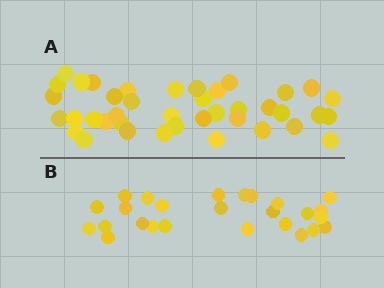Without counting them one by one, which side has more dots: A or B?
Region A (the top region) has more dots.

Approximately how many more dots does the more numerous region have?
Region A has approximately 15 more dots than region B.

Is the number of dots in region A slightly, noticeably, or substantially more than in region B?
Region A has substantially more. The ratio is roughly 1.5 to 1.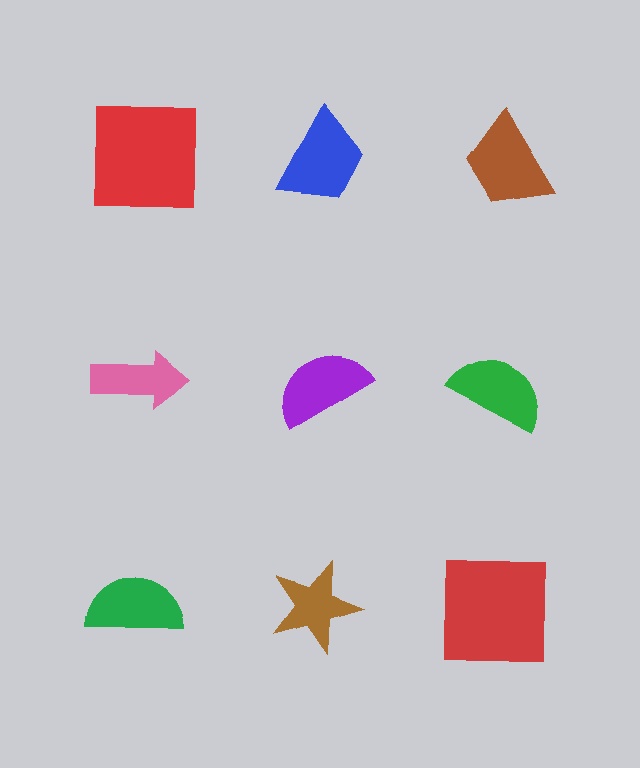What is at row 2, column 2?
A purple semicircle.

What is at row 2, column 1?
A pink arrow.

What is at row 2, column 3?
A green semicircle.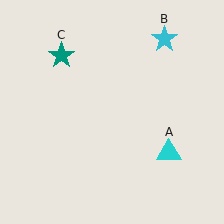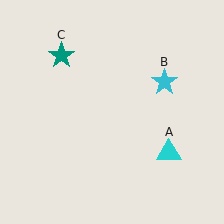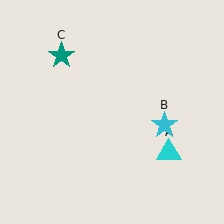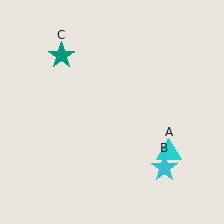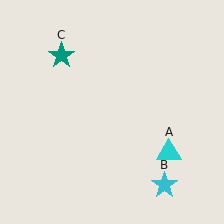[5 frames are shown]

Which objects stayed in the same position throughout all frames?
Cyan triangle (object A) and teal star (object C) remained stationary.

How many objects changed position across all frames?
1 object changed position: cyan star (object B).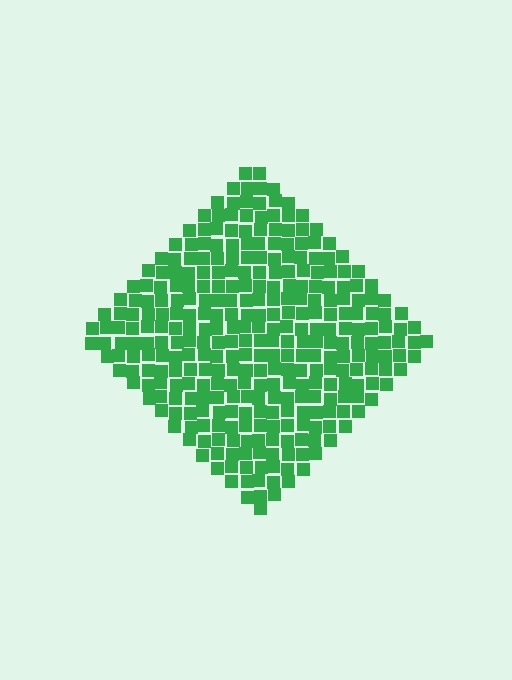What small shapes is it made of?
It is made of small squares.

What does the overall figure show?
The overall figure shows a diamond.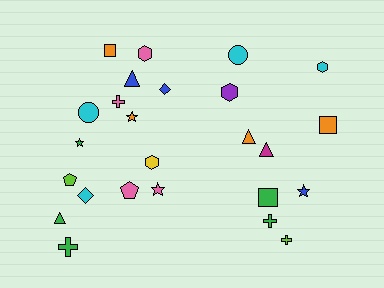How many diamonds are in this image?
There are 2 diamonds.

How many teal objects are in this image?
There are no teal objects.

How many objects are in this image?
There are 25 objects.